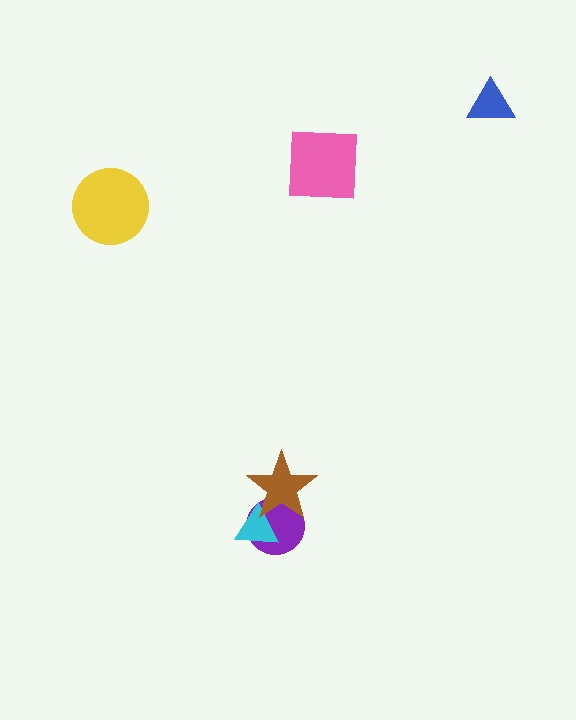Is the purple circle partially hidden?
Yes, it is partially covered by another shape.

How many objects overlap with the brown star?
2 objects overlap with the brown star.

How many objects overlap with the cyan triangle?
2 objects overlap with the cyan triangle.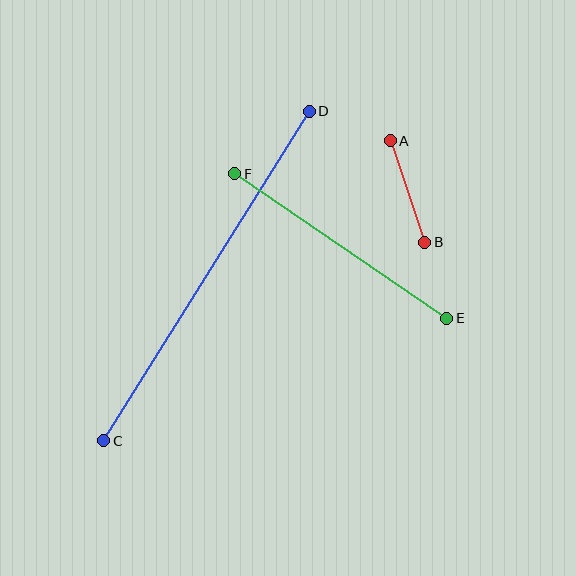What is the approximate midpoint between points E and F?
The midpoint is at approximately (341, 246) pixels.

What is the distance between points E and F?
The distance is approximately 257 pixels.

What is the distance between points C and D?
The distance is approximately 389 pixels.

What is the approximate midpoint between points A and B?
The midpoint is at approximately (408, 192) pixels.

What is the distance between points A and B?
The distance is approximately 108 pixels.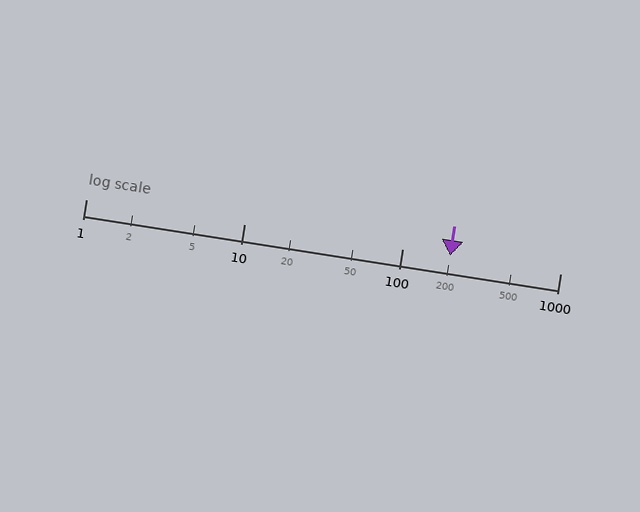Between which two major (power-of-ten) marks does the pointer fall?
The pointer is between 100 and 1000.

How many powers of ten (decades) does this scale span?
The scale spans 3 decades, from 1 to 1000.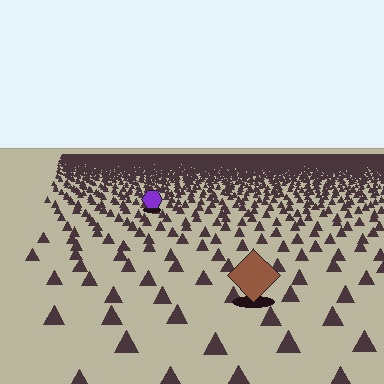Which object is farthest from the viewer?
The purple hexagon is farthest from the viewer. It appears smaller and the ground texture around it is denser.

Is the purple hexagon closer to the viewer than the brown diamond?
No. The brown diamond is closer — you can tell from the texture gradient: the ground texture is coarser near it.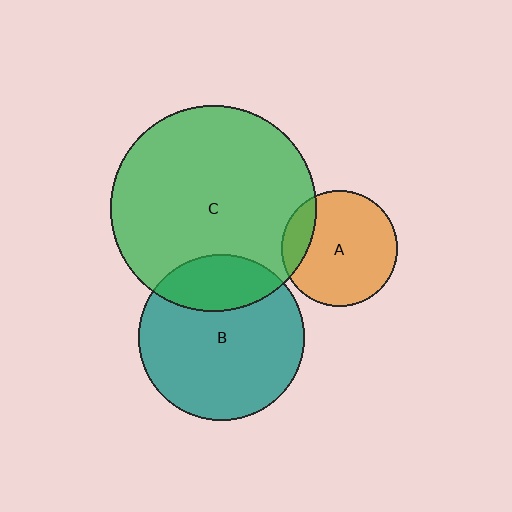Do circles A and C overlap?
Yes.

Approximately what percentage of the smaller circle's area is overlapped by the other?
Approximately 15%.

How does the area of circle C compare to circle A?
Approximately 3.1 times.